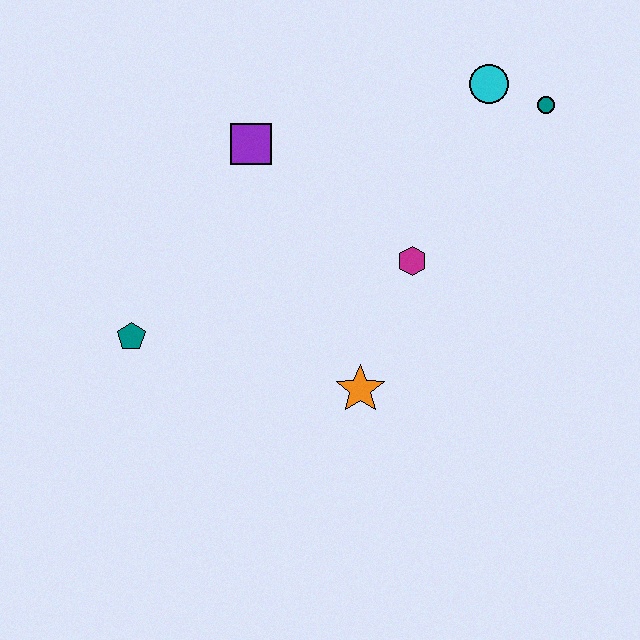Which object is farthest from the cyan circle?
The teal pentagon is farthest from the cyan circle.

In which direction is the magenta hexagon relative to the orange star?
The magenta hexagon is above the orange star.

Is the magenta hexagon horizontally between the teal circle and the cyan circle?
No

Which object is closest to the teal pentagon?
The purple square is closest to the teal pentagon.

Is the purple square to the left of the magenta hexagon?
Yes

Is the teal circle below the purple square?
No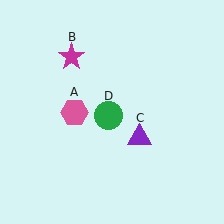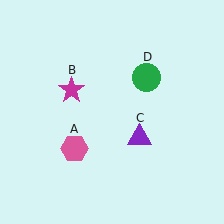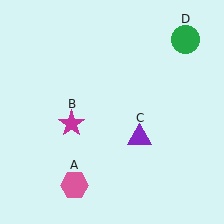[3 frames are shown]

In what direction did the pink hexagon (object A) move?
The pink hexagon (object A) moved down.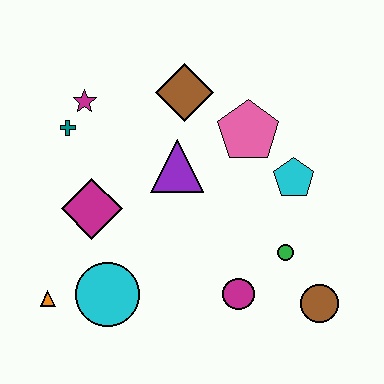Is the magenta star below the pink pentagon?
No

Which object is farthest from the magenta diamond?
The brown circle is farthest from the magenta diamond.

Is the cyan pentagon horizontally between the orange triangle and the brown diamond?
No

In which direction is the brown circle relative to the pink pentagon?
The brown circle is below the pink pentagon.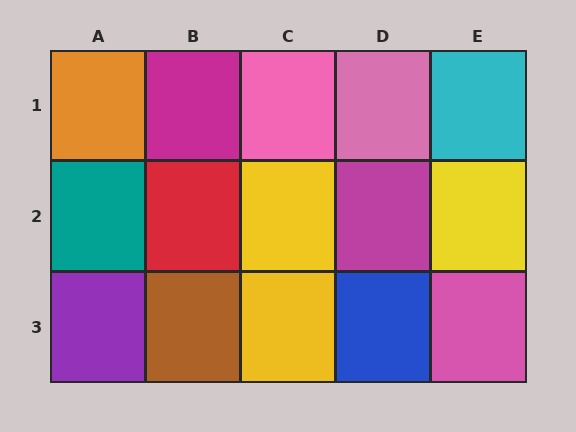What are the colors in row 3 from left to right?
Purple, brown, yellow, blue, pink.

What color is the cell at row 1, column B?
Magenta.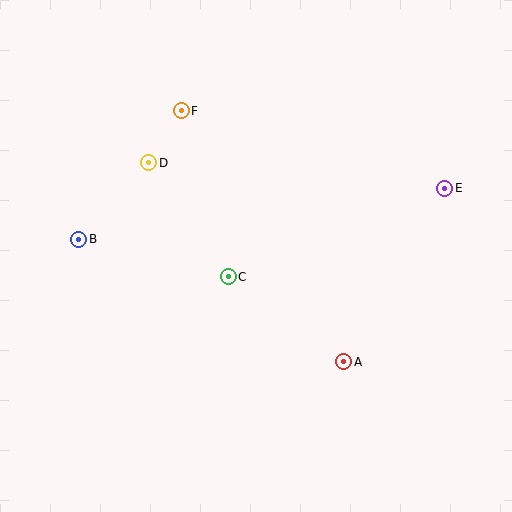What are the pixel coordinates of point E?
Point E is at (445, 188).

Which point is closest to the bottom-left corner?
Point B is closest to the bottom-left corner.